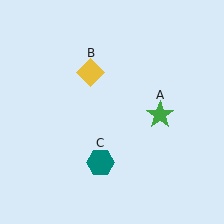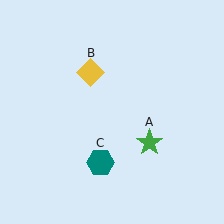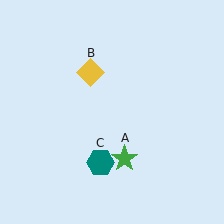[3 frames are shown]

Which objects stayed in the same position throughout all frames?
Yellow diamond (object B) and teal hexagon (object C) remained stationary.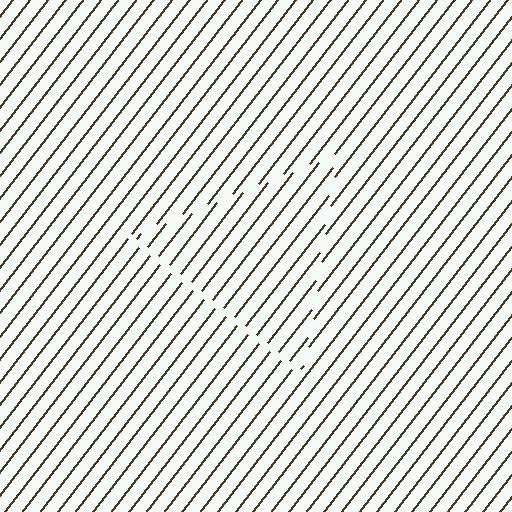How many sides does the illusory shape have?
3 sides — the line-ends trace a triangle.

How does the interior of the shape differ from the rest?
The interior of the shape contains the same grating, shifted by half a period — the contour is defined by the phase discontinuity where line-ends from the inner and outer gratings abut.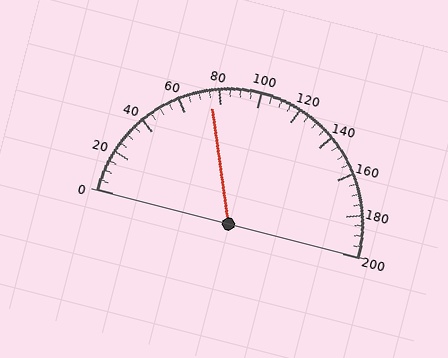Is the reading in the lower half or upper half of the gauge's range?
The reading is in the lower half of the range (0 to 200).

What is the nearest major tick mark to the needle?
The nearest major tick mark is 80.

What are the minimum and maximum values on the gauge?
The gauge ranges from 0 to 200.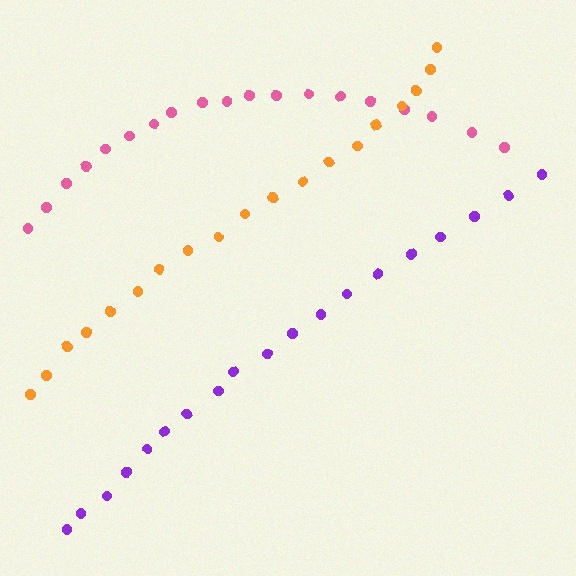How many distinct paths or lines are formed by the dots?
There are 3 distinct paths.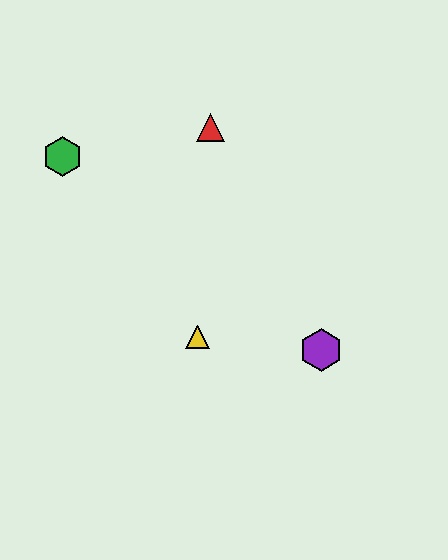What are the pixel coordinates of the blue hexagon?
The blue hexagon is at (319, 348).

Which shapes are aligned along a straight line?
The blue hexagon, the green hexagon, the purple hexagon are aligned along a straight line.